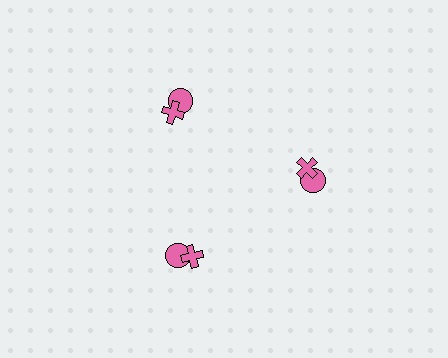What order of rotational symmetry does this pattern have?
This pattern has 3-fold rotational symmetry.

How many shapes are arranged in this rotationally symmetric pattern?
There are 6 shapes, arranged in 3 groups of 2.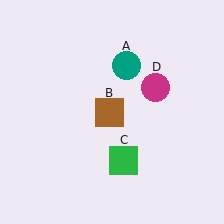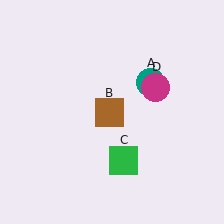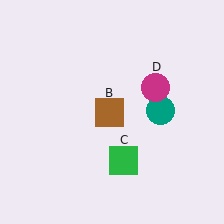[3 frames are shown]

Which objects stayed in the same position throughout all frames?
Brown square (object B) and green square (object C) and magenta circle (object D) remained stationary.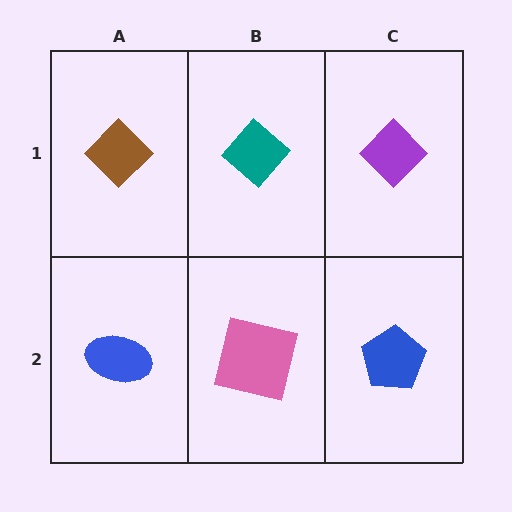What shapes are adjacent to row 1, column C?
A blue pentagon (row 2, column C), a teal diamond (row 1, column B).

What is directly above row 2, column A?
A brown diamond.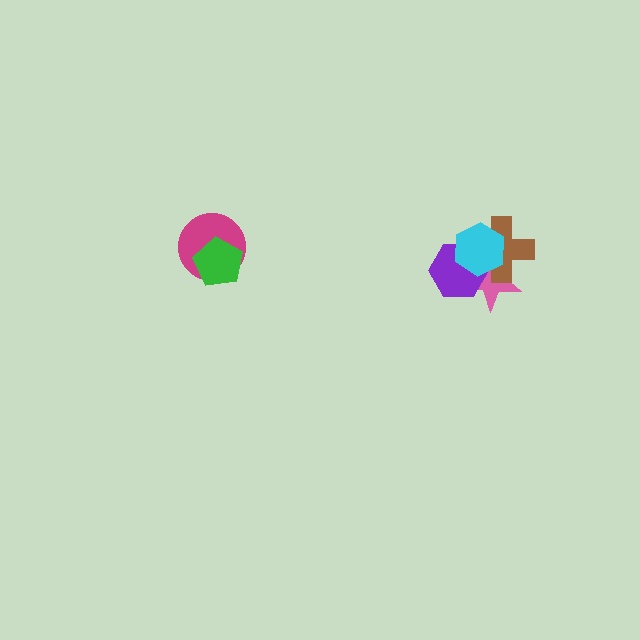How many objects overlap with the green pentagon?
1 object overlaps with the green pentagon.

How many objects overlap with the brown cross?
3 objects overlap with the brown cross.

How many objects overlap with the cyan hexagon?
3 objects overlap with the cyan hexagon.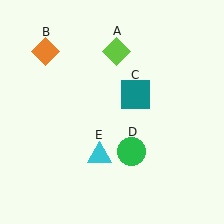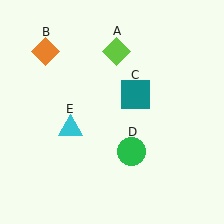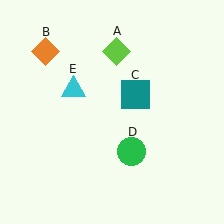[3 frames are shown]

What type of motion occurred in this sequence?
The cyan triangle (object E) rotated clockwise around the center of the scene.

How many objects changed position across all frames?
1 object changed position: cyan triangle (object E).